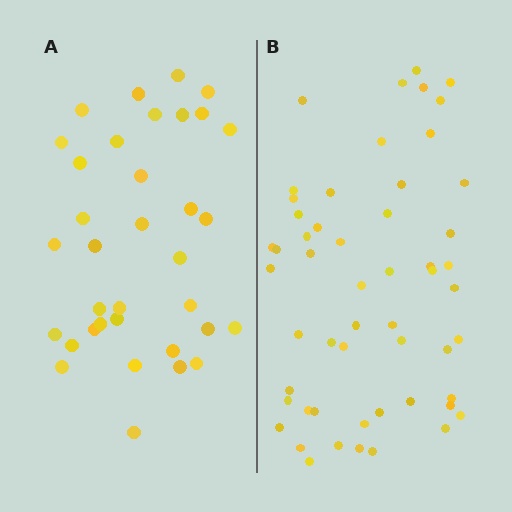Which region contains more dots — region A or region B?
Region B (the right region) has more dots.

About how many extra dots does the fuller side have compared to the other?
Region B has approximately 20 more dots than region A.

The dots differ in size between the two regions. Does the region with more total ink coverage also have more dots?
No. Region A has more total ink coverage because its dots are larger, but region B actually contains more individual dots. Total area can be misleading — the number of items is what matters here.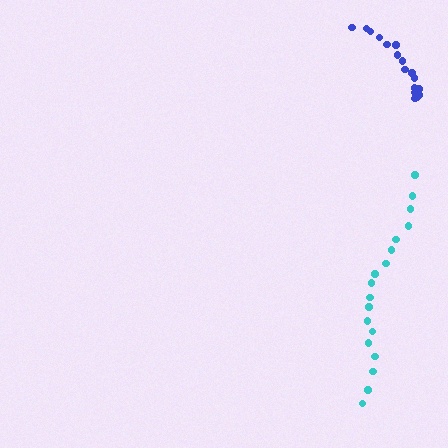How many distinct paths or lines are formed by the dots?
There are 2 distinct paths.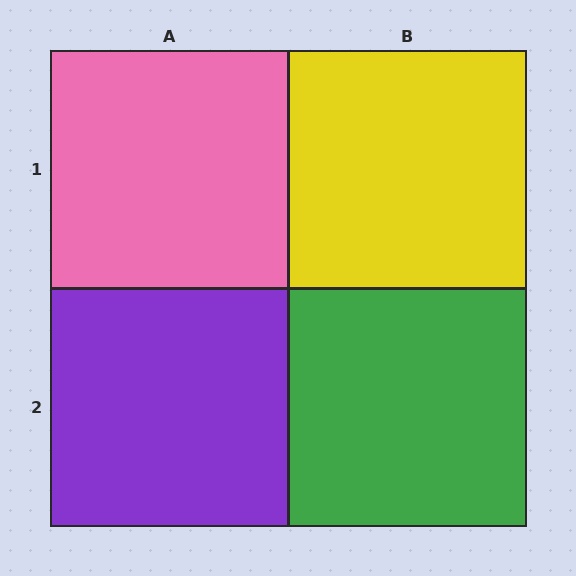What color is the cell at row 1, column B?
Yellow.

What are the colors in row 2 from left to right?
Purple, green.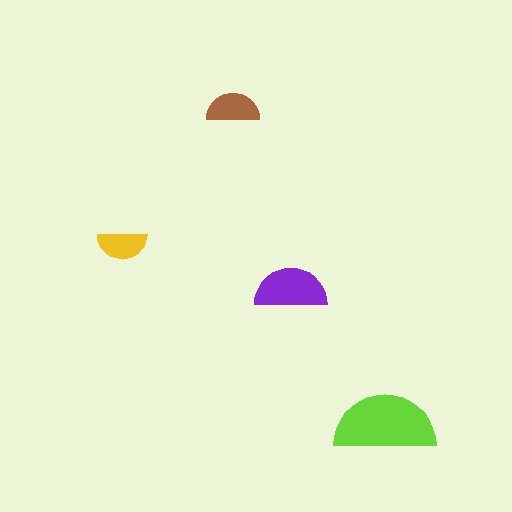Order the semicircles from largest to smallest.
the lime one, the purple one, the brown one, the yellow one.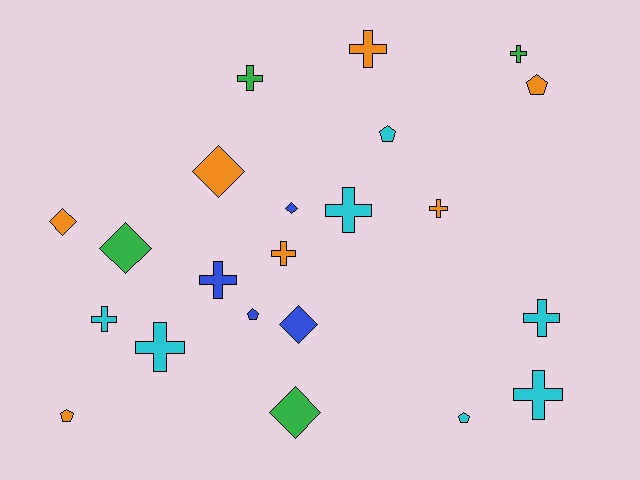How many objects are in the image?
There are 22 objects.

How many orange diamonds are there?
There are 2 orange diamonds.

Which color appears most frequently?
Cyan, with 7 objects.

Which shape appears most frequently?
Cross, with 11 objects.